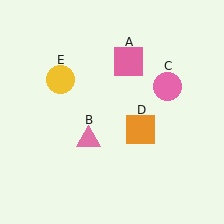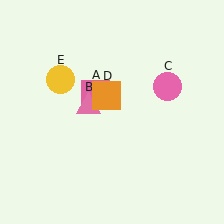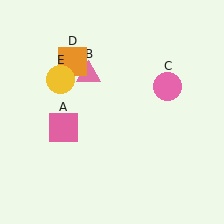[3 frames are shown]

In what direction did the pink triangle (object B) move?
The pink triangle (object B) moved up.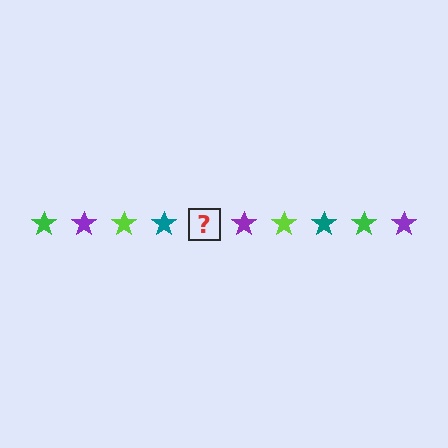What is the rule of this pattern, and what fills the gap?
The rule is that the pattern cycles through green, purple, lime, teal stars. The gap should be filled with a green star.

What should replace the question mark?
The question mark should be replaced with a green star.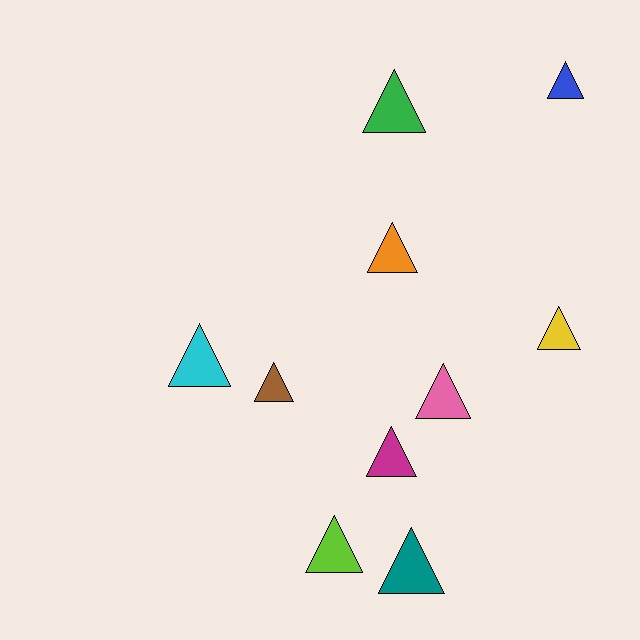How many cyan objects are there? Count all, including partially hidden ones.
There is 1 cyan object.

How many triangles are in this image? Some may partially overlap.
There are 10 triangles.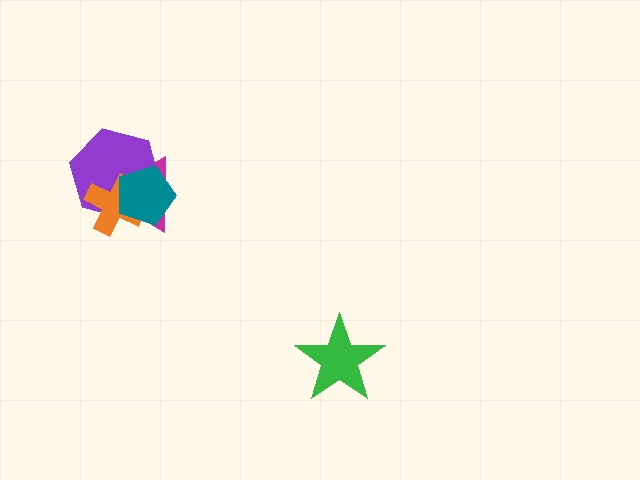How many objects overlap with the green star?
0 objects overlap with the green star.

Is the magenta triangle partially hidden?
Yes, it is partially covered by another shape.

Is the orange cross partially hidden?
Yes, it is partially covered by another shape.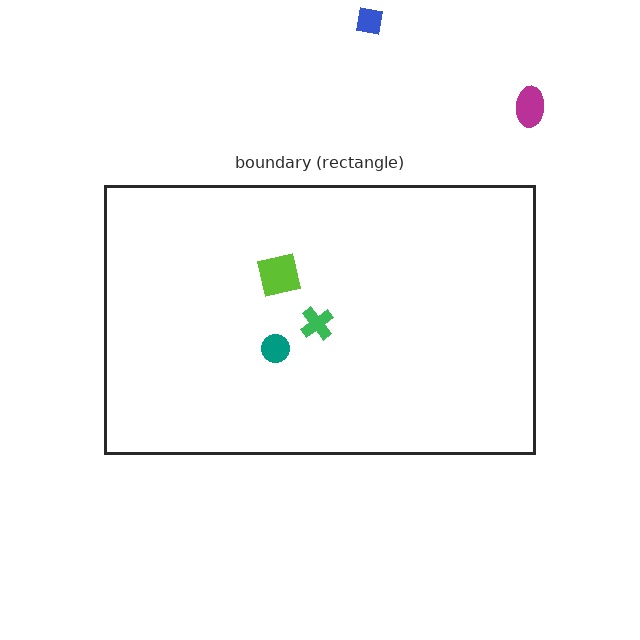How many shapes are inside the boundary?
3 inside, 2 outside.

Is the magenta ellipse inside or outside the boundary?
Outside.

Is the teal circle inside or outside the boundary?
Inside.